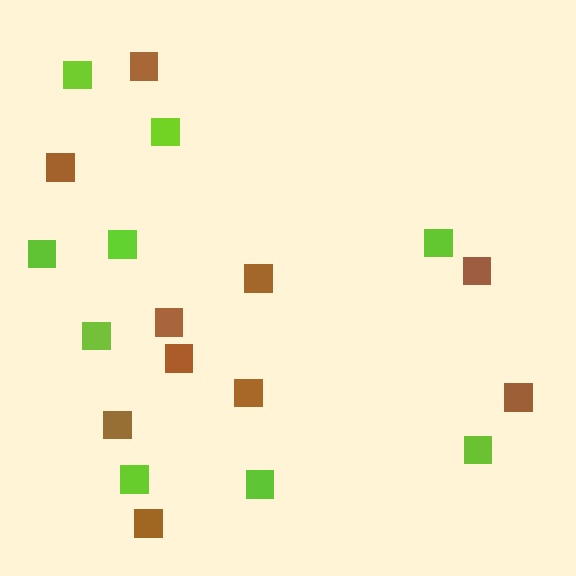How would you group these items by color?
There are 2 groups: one group of brown squares (10) and one group of lime squares (9).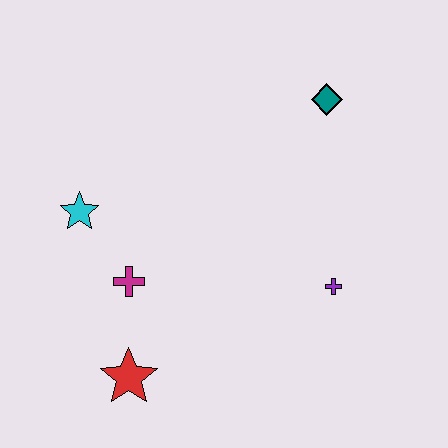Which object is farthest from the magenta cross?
The teal diamond is farthest from the magenta cross.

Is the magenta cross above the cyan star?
No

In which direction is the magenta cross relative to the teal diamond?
The magenta cross is to the left of the teal diamond.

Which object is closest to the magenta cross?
The cyan star is closest to the magenta cross.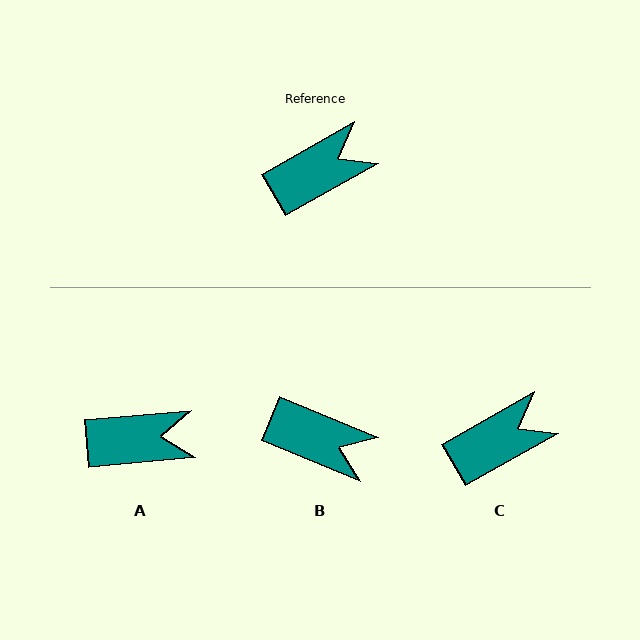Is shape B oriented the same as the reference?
No, it is off by about 52 degrees.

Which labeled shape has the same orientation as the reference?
C.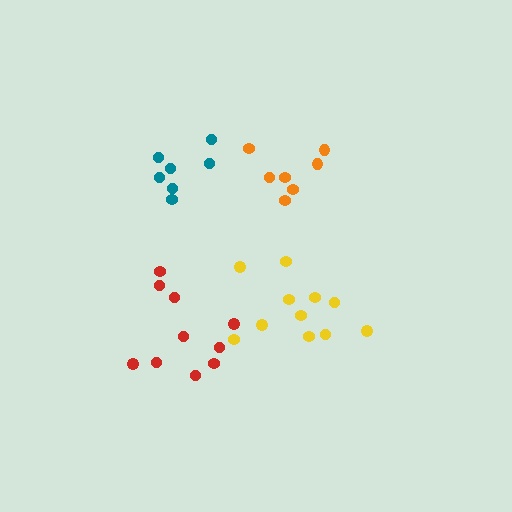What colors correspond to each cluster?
The clusters are colored: teal, red, orange, yellow.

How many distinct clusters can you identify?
There are 4 distinct clusters.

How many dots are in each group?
Group 1: 7 dots, Group 2: 10 dots, Group 3: 7 dots, Group 4: 11 dots (35 total).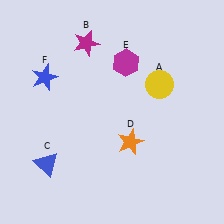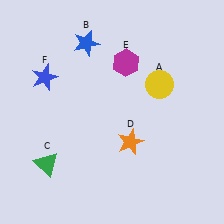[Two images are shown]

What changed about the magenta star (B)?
In Image 1, B is magenta. In Image 2, it changed to blue.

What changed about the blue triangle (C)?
In Image 1, C is blue. In Image 2, it changed to green.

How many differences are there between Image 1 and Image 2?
There are 2 differences between the two images.